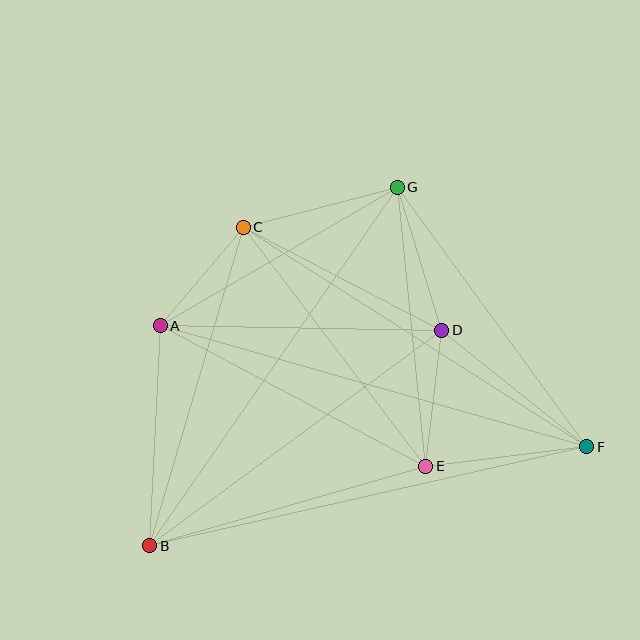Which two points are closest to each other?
Points A and C are closest to each other.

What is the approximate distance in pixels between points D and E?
The distance between D and E is approximately 137 pixels.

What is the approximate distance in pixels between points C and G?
The distance between C and G is approximately 159 pixels.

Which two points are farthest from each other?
Points B and F are farthest from each other.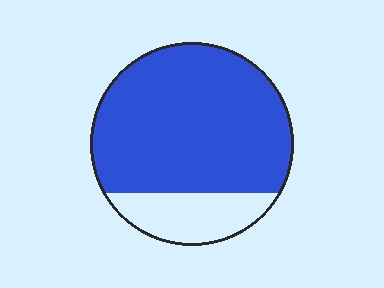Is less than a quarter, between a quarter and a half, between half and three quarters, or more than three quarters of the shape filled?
More than three quarters.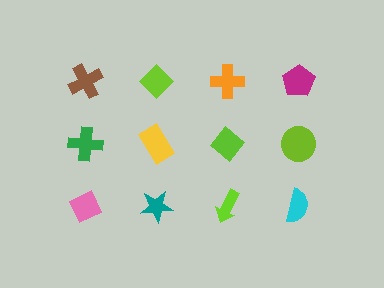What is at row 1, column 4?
A magenta pentagon.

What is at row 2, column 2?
A yellow rectangle.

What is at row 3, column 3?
A lime arrow.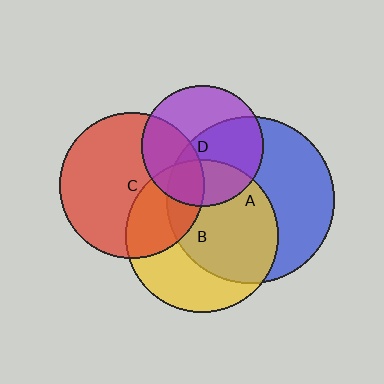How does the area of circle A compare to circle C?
Approximately 1.3 times.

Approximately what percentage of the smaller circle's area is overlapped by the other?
Approximately 55%.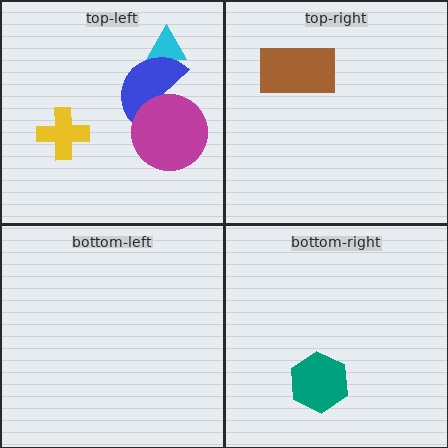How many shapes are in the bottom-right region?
1.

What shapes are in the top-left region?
The yellow cross, the cyan triangle, the blue semicircle, the magenta circle.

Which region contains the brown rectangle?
The top-right region.